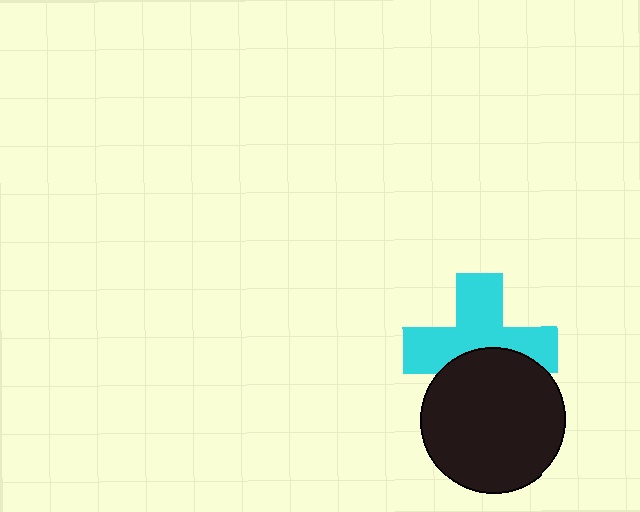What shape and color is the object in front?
The object in front is a black circle.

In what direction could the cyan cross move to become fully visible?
The cyan cross could move up. That would shift it out from behind the black circle entirely.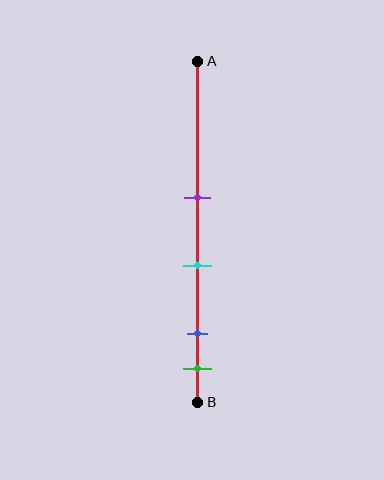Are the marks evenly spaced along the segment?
No, the marks are not evenly spaced.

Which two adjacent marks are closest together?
The blue and green marks are the closest adjacent pair.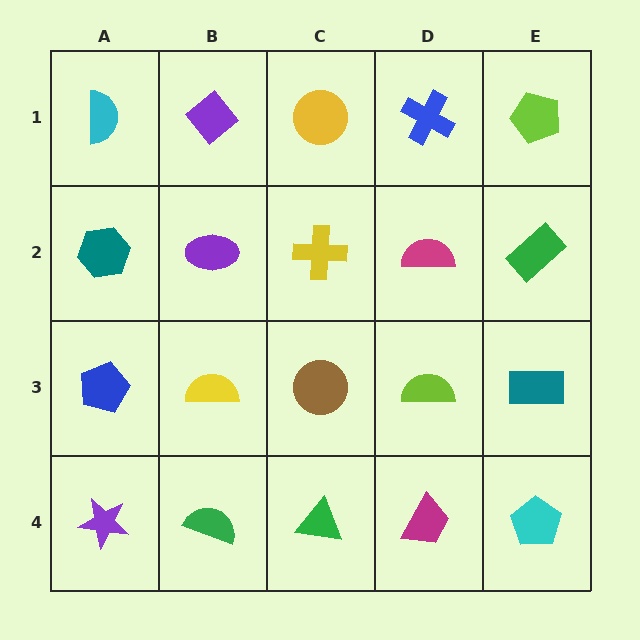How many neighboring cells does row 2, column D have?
4.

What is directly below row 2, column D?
A lime semicircle.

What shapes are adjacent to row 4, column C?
A brown circle (row 3, column C), a green semicircle (row 4, column B), a magenta trapezoid (row 4, column D).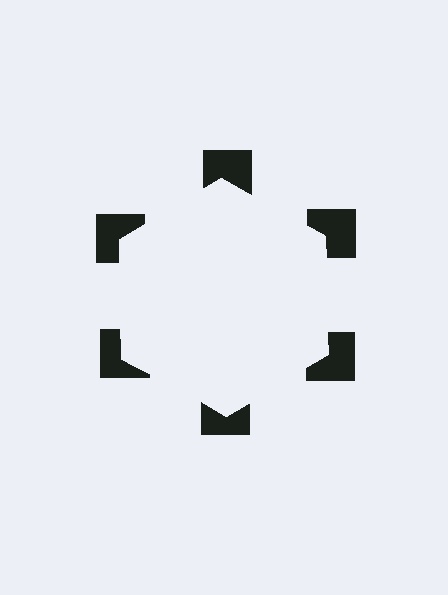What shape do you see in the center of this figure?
An illusory hexagon — its edges are inferred from the aligned wedge cuts in the notched squares, not physically drawn.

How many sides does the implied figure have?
6 sides.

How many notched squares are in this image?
There are 6 — one at each vertex of the illusory hexagon.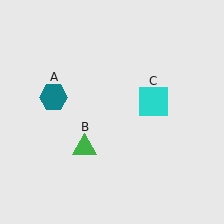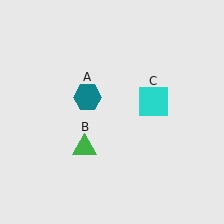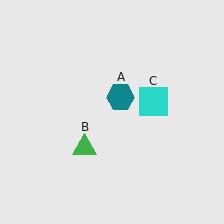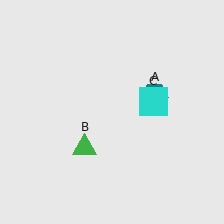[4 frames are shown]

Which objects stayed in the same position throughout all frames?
Green triangle (object B) and cyan square (object C) remained stationary.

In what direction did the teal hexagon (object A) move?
The teal hexagon (object A) moved right.